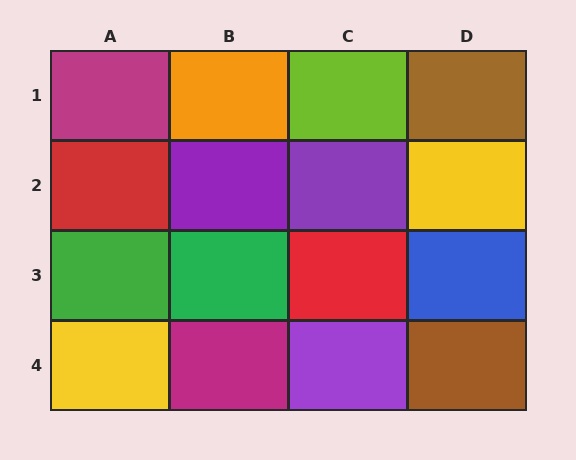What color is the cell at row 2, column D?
Yellow.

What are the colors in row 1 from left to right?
Magenta, orange, lime, brown.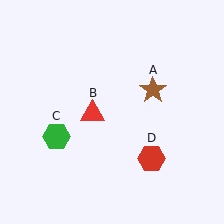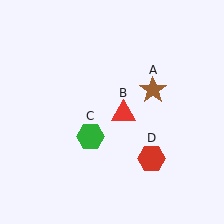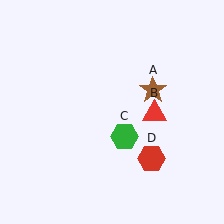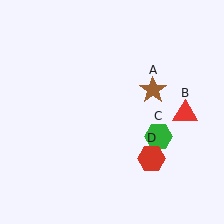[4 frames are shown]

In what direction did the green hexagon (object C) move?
The green hexagon (object C) moved right.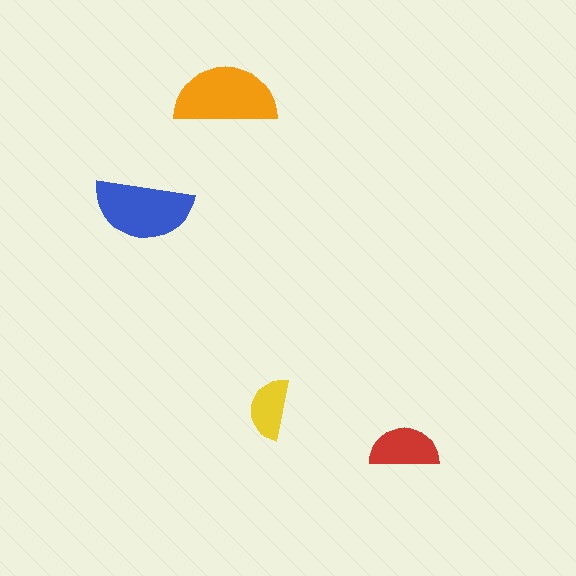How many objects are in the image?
There are 4 objects in the image.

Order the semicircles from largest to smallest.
the orange one, the blue one, the red one, the yellow one.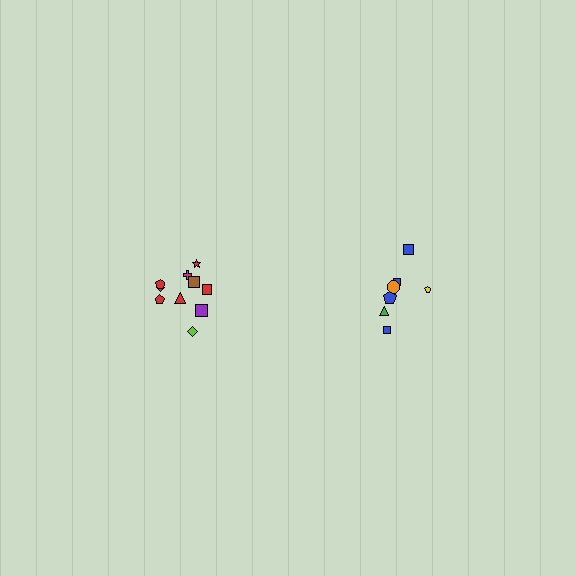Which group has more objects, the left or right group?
The left group.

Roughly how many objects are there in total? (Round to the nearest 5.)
Roughly 15 objects in total.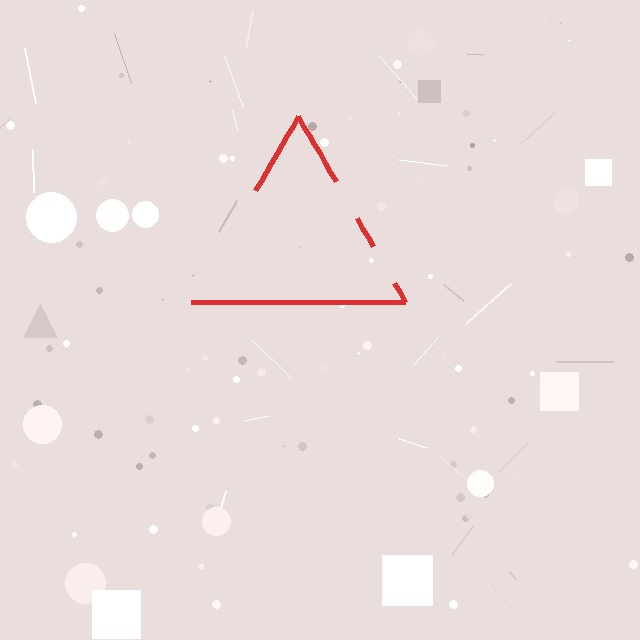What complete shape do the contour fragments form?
The contour fragments form a triangle.